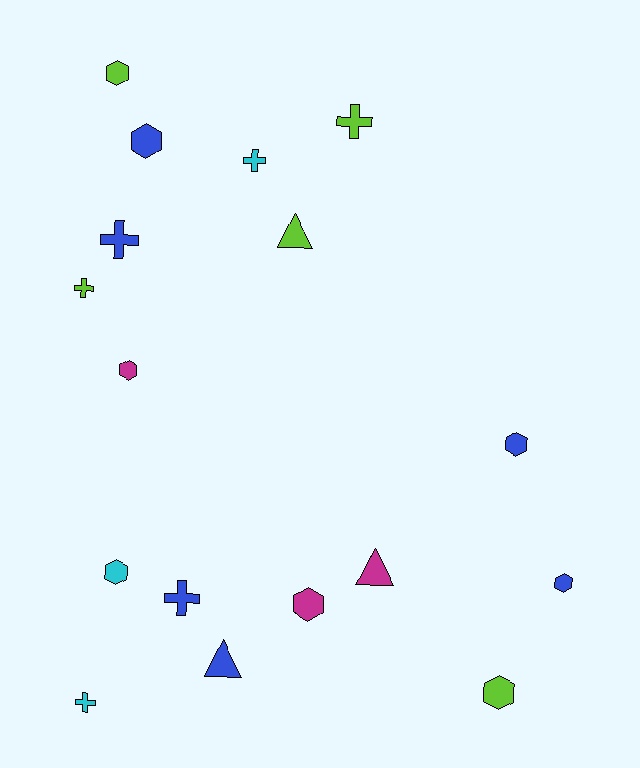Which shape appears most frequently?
Hexagon, with 8 objects.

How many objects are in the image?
There are 17 objects.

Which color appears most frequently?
Blue, with 6 objects.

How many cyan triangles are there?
There are no cyan triangles.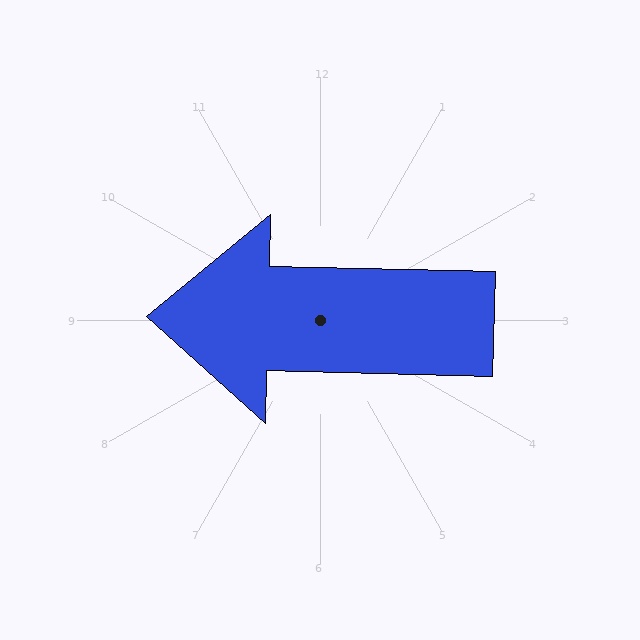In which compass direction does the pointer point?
West.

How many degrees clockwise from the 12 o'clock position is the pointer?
Approximately 271 degrees.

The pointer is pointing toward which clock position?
Roughly 9 o'clock.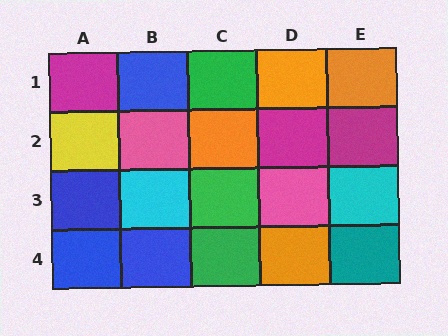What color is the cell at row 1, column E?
Orange.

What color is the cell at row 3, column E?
Cyan.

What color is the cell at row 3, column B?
Cyan.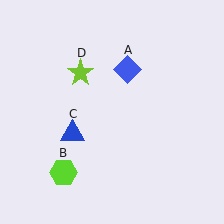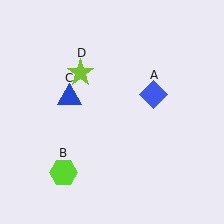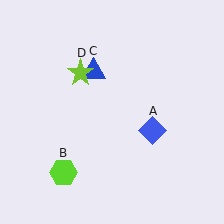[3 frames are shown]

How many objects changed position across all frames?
2 objects changed position: blue diamond (object A), blue triangle (object C).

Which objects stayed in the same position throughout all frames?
Lime hexagon (object B) and lime star (object D) remained stationary.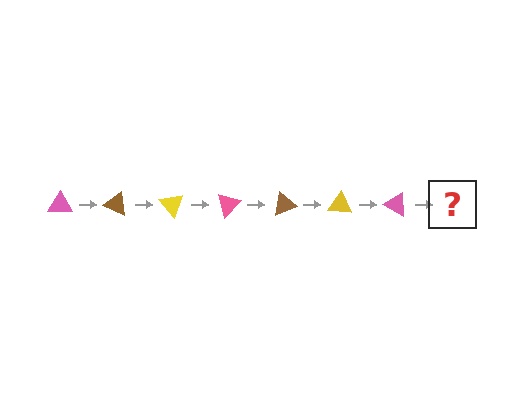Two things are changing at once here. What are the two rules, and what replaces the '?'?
The two rules are that it rotates 25 degrees each step and the color cycles through pink, brown, and yellow. The '?' should be a brown triangle, rotated 175 degrees from the start.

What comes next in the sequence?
The next element should be a brown triangle, rotated 175 degrees from the start.